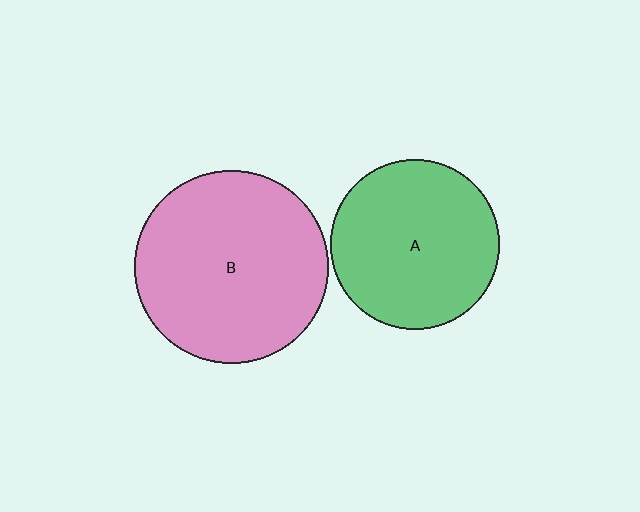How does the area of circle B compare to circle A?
Approximately 1.3 times.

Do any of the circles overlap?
No, none of the circles overlap.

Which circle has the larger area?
Circle B (pink).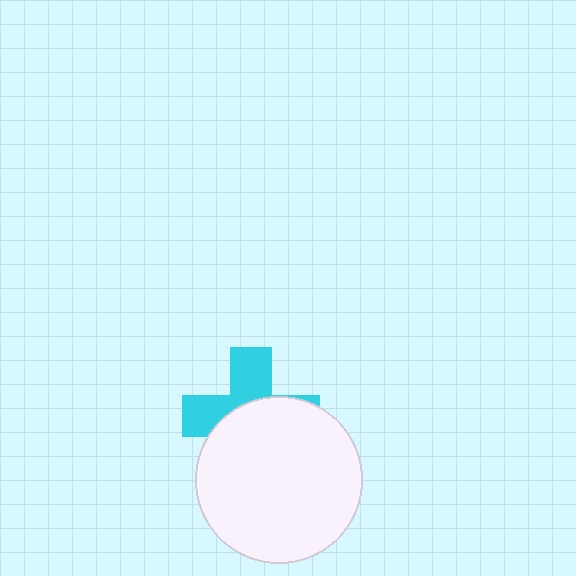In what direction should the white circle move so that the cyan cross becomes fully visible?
The white circle should move down. That is the shortest direction to clear the overlap and leave the cyan cross fully visible.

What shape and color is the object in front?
The object in front is a white circle.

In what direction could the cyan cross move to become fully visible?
The cyan cross could move up. That would shift it out from behind the white circle entirely.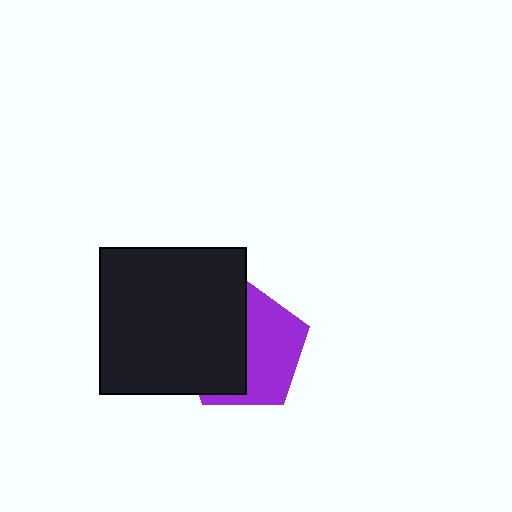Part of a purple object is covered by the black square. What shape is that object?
It is a pentagon.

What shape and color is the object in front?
The object in front is a black square.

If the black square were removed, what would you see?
You would see the complete purple pentagon.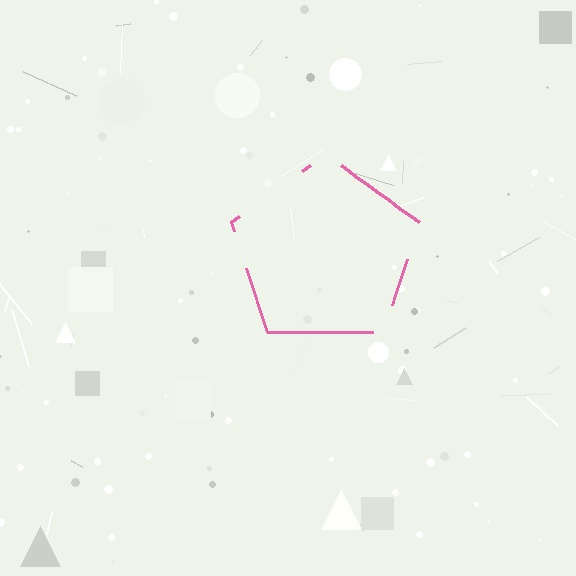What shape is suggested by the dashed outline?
The dashed outline suggests a pentagon.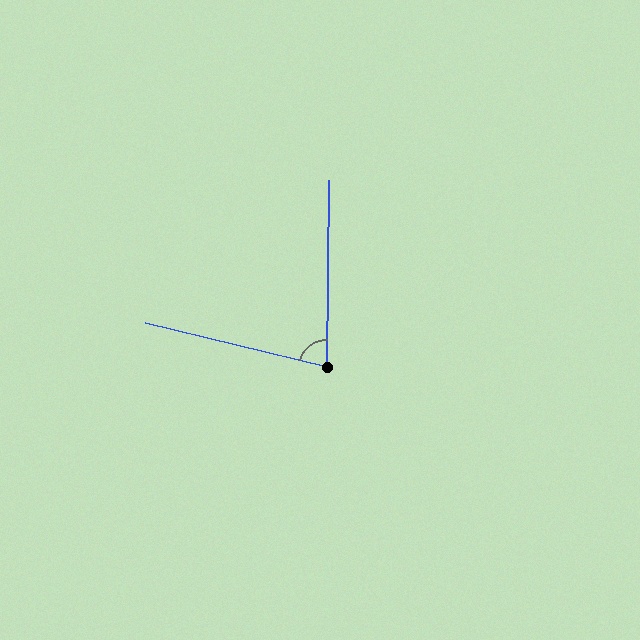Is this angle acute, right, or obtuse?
It is acute.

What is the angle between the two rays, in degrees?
Approximately 77 degrees.